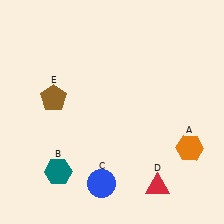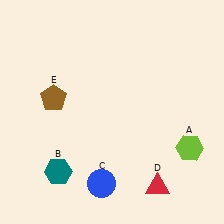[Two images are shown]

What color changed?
The hexagon (A) changed from orange in Image 1 to lime in Image 2.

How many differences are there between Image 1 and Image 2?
There is 1 difference between the two images.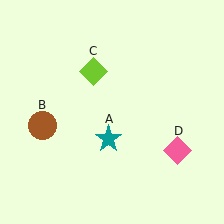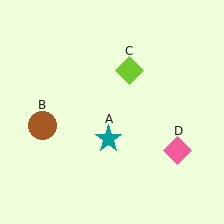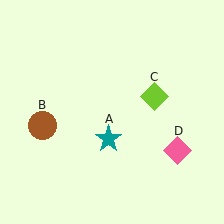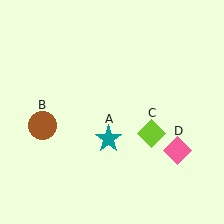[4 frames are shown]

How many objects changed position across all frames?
1 object changed position: lime diamond (object C).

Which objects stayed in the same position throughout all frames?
Teal star (object A) and brown circle (object B) and pink diamond (object D) remained stationary.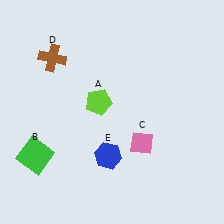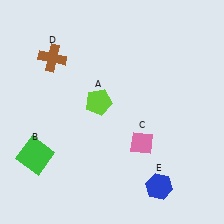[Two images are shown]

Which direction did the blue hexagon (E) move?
The blue hexagon (E) moved right.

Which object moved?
The blue hexagon (E) moved right.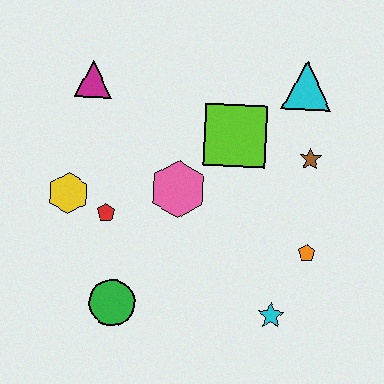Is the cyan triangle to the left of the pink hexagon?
No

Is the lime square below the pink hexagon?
No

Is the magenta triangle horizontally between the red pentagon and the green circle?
No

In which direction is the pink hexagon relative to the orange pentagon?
The pink hexagon is to the left of the orange pentagon.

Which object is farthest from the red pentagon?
The cyan triangle is farthest from the red pentagon.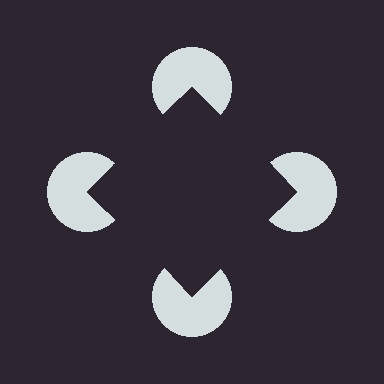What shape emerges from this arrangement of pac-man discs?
An illusory square — its edges are inferred from the aligned wedge cuts in the pac-man discs, not physically drawn.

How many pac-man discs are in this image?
There are 4 — one at each vertex of the illusory square.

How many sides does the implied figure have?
4 sides.